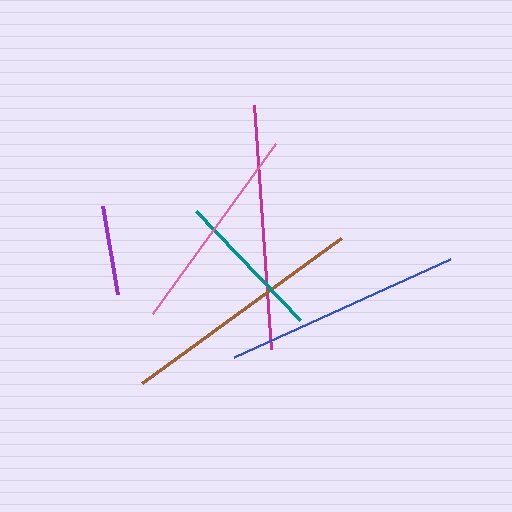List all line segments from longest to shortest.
From longest to shortest: brown, magenta, blue, pink, teal, purple.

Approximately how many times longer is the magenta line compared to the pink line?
The magenta line is approximately 1.2 times the length of the pink line.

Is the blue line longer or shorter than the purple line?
The blue line is longer than the purple line.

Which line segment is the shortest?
The purple line is the shortest at approximately 89 pixels.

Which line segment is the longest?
The brown line is the longest at approximately 247 pixels.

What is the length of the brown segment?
The brown segment is approximately 247 pixels long.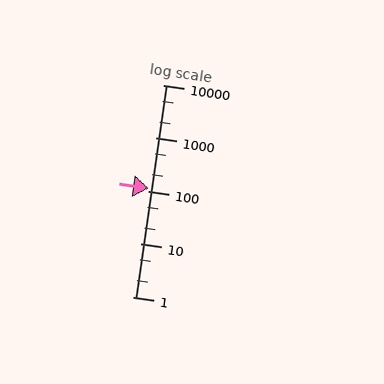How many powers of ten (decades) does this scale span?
The scale spans 4 decades, from 1 to 10000.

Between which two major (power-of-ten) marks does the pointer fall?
The pointer is between 100 and 1000.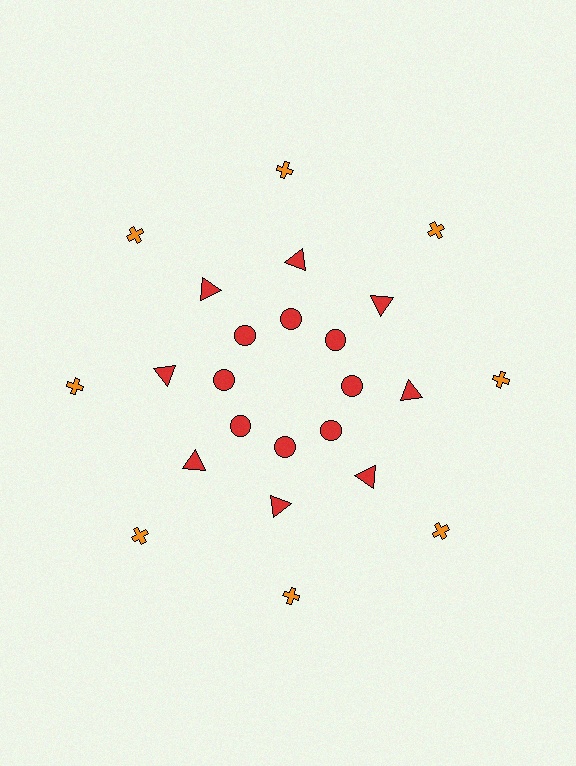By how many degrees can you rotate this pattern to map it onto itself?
The pattern maps onto itself every 45 degrees of rotation.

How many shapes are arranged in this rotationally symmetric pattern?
There are 24 shapes, arranged in 8 groups of 3.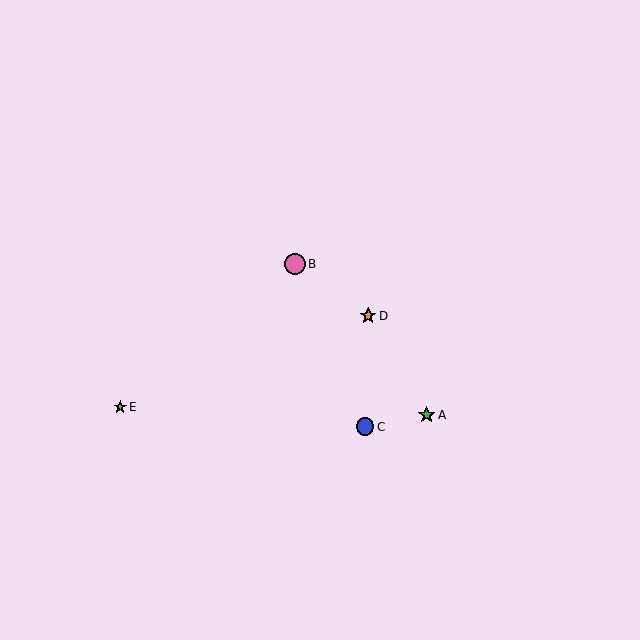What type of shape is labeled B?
Shape B is a pink circle.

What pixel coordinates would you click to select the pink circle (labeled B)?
Click at (295, 264) to select the pink circle B.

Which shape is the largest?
The pink circle (labeled B) is the largest.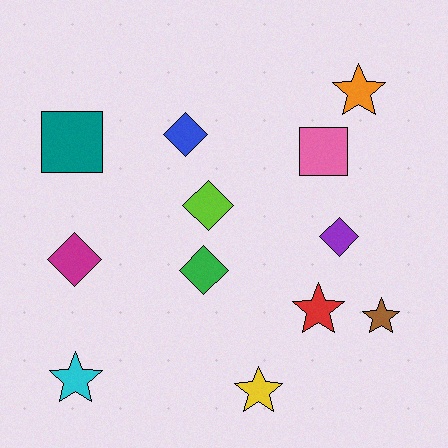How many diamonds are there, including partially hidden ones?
There are 5 diamonds.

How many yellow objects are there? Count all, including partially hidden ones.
There is 1 yellow object.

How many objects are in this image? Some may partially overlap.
There are 12 objects.